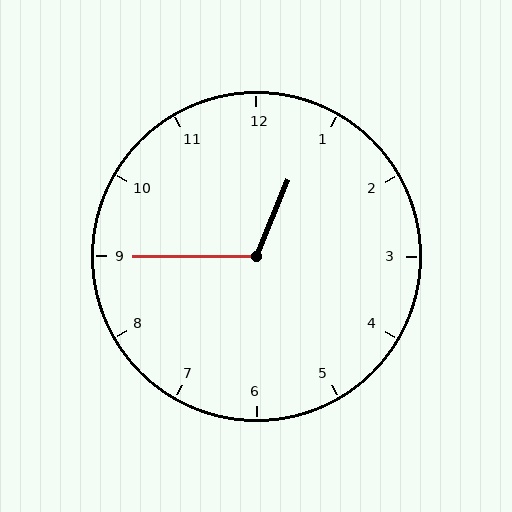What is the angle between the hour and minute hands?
Approximately 112 degrees.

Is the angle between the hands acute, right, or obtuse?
It is obtuse.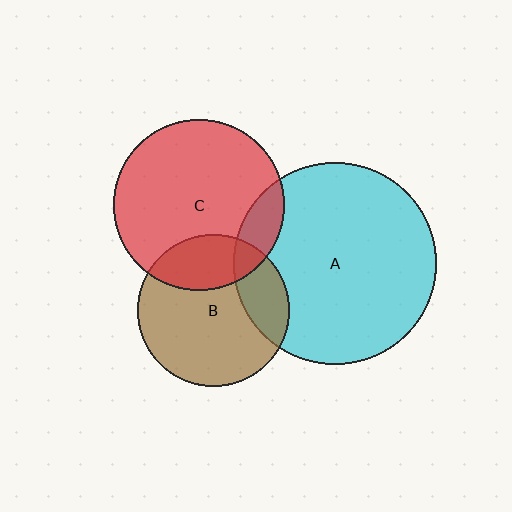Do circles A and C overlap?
Yes.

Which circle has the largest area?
Circle A (cyan).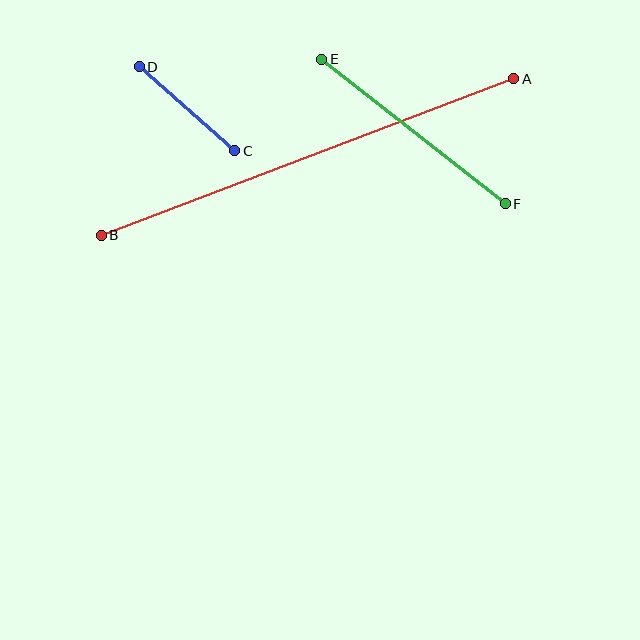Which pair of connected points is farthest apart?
Points A and B are farthest apart.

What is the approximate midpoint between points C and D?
The midpoint is at approximately (187, 109) pixels.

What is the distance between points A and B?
The distance is approximately 442 pixels.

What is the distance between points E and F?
The distance is approximately 234 pixels.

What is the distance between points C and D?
The distance is approximately 127 pixels.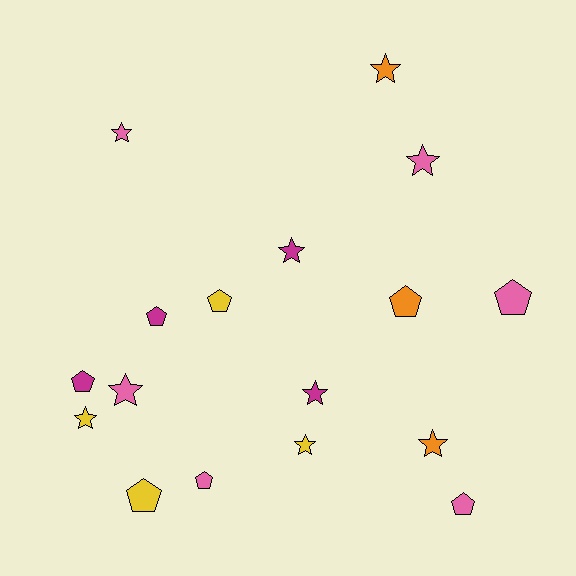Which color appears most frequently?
Pink, with 6 objects.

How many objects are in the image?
There are 17 objects.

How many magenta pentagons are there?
There are 2 magenta pentagons.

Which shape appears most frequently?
Star, with 9 objects.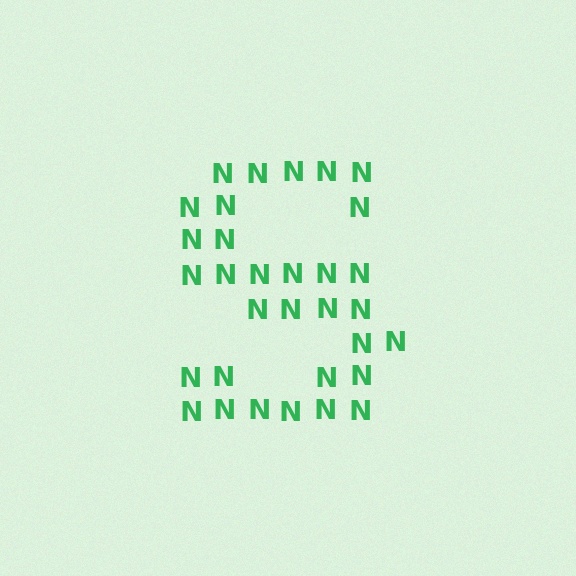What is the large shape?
The large shape is the letter S.